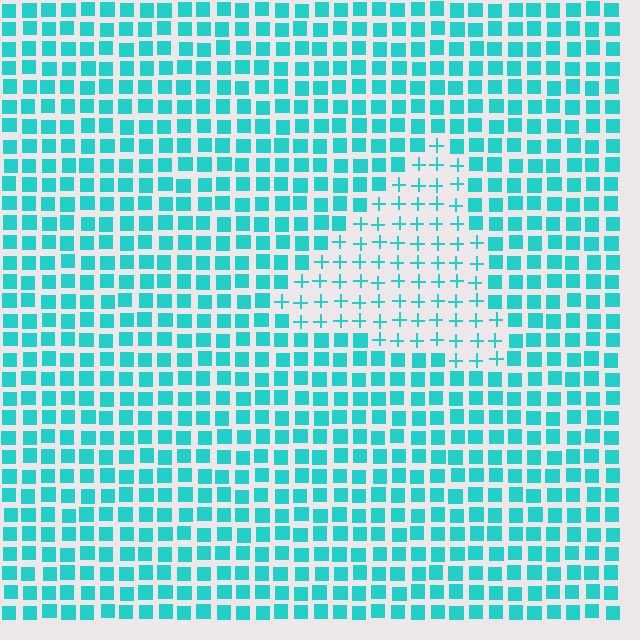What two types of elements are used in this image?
The image uses plus signs inside the triangle region and squares outside it.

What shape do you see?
I see a triangle.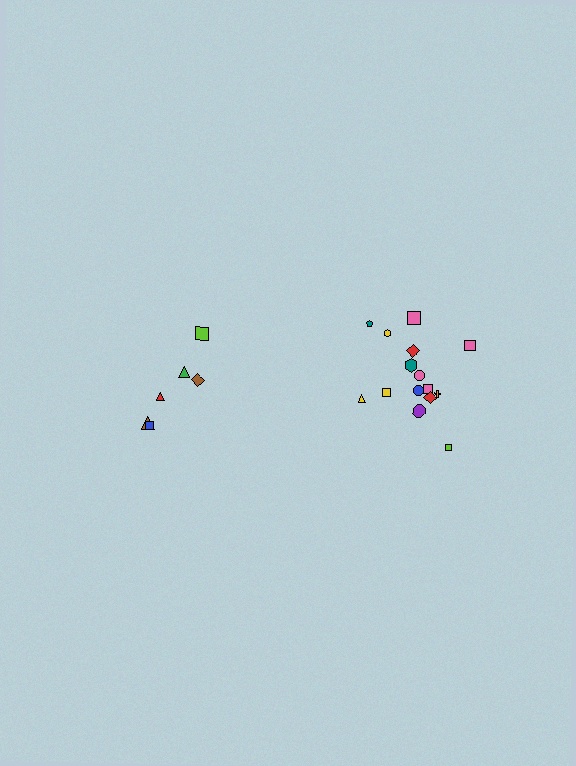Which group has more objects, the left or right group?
The right group.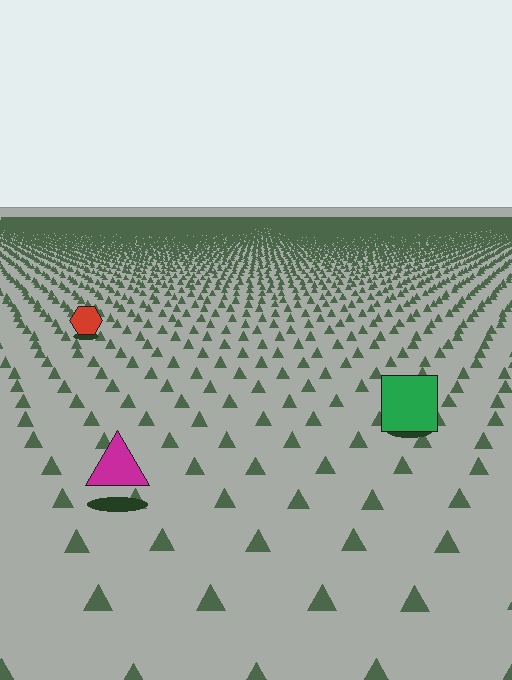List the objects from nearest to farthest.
From nearest to farthest: the magenta triangle, the green square, the red hexagon.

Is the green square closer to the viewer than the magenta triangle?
No. The magenta triangle is closer — you can tell from the texture gradient: the ground texture is coarser near it.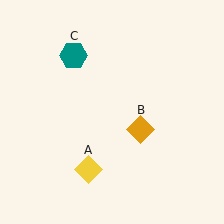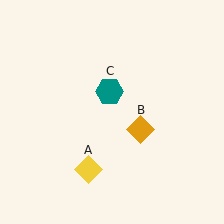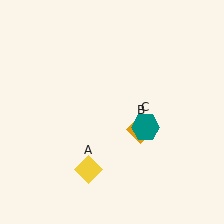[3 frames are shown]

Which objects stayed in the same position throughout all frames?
Yellow diamond (object A) and orange diamond (object B) remained stationary.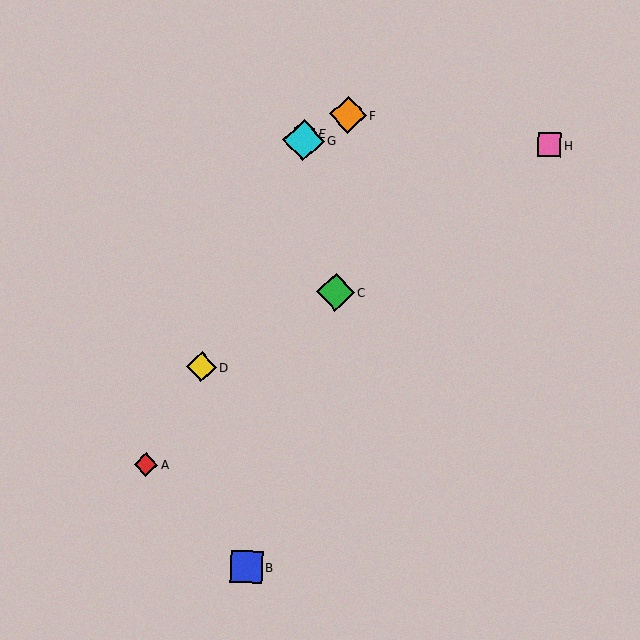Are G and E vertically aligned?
Yes, both are at x≈304.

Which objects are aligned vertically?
Objects E, G are aligned vertically.